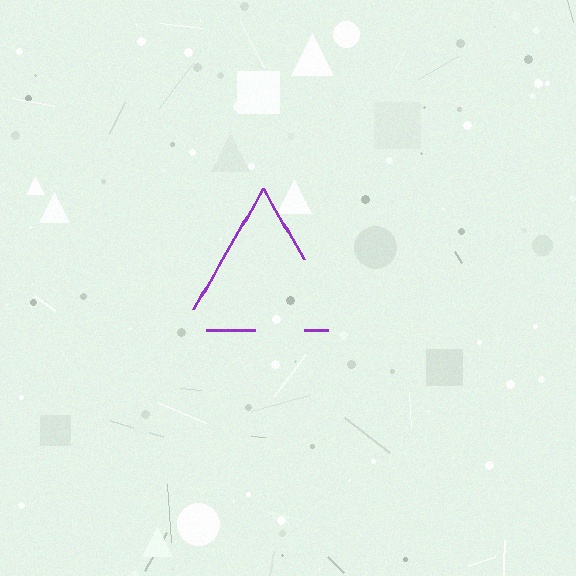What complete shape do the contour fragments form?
The contour fragments form a triangle.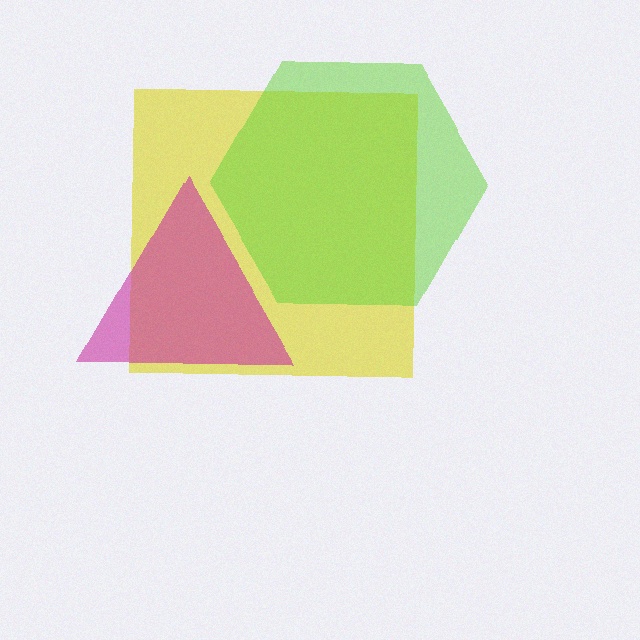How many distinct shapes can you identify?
There are 3 distinct shapes: a yellow square, a magenta triangle, a lime hexagon.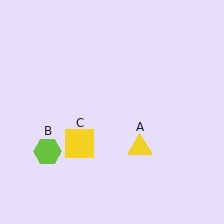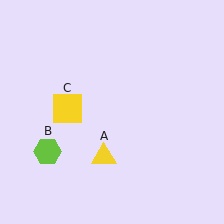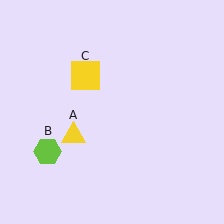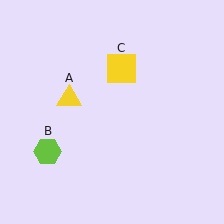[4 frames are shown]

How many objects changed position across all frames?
2 objects changed position: yellow triangle (object A), yellow square (object C).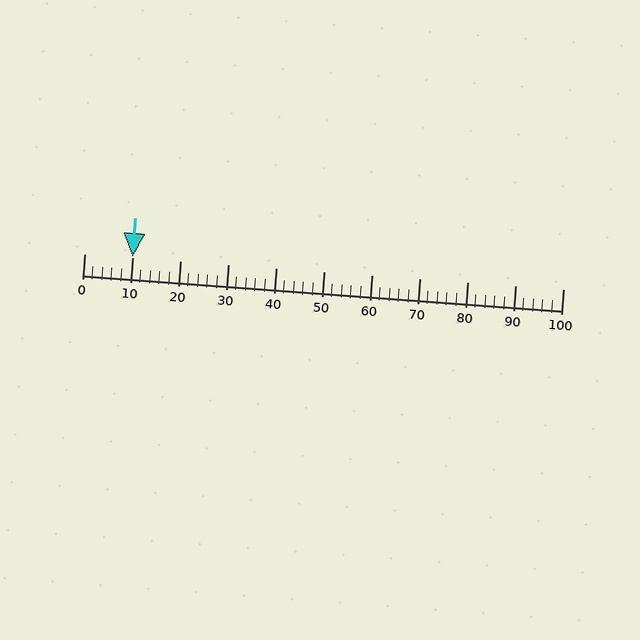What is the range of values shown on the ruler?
The ruler shows values from 0 to 100.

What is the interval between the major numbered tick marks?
The major tick marks are spaced 10 units apart.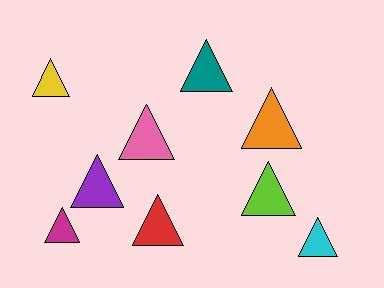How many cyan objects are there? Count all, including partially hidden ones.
There is 1 cyan object.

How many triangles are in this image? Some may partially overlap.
There are 9 triangles.